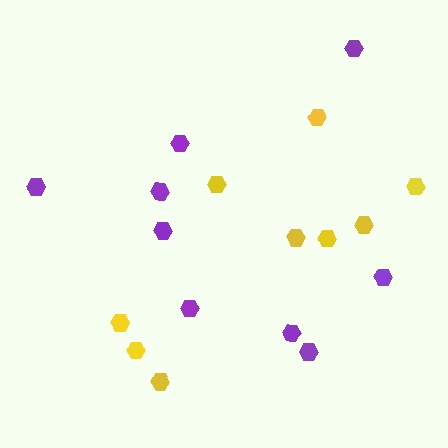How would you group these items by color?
There are 2 groups: one group of purple hexagons (9) and one group of yellow hexagons (9).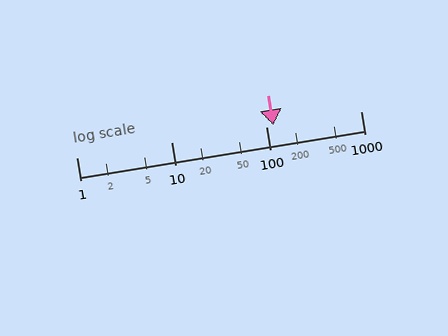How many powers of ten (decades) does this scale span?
The scale spans 3 decades, from 1 to 1000.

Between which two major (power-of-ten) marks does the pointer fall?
The pointer is between 100 and 1000.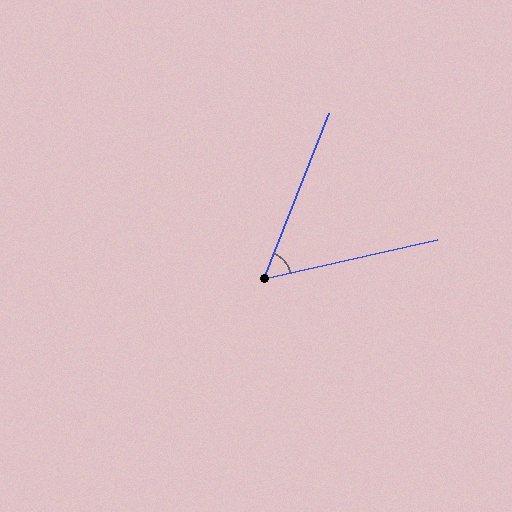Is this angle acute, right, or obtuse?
It is acute.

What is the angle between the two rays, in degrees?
Approximately 56 degrees.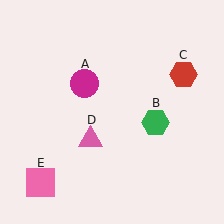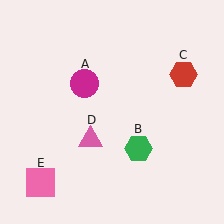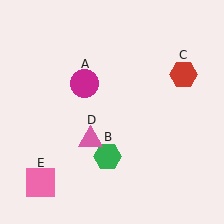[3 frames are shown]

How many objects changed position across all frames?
1 object changed position: green hexagon (object B).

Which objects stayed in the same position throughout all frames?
Magenta circle (object A) and red hexagon (object C) and pink triangle (object D) and pink square (object E) remained stationary.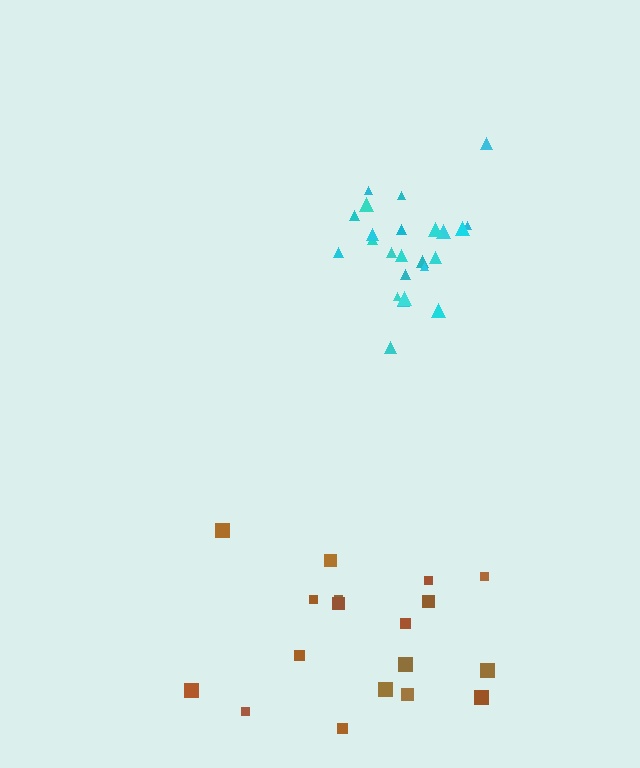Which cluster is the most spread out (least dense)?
Brown.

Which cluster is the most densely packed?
Cyan.